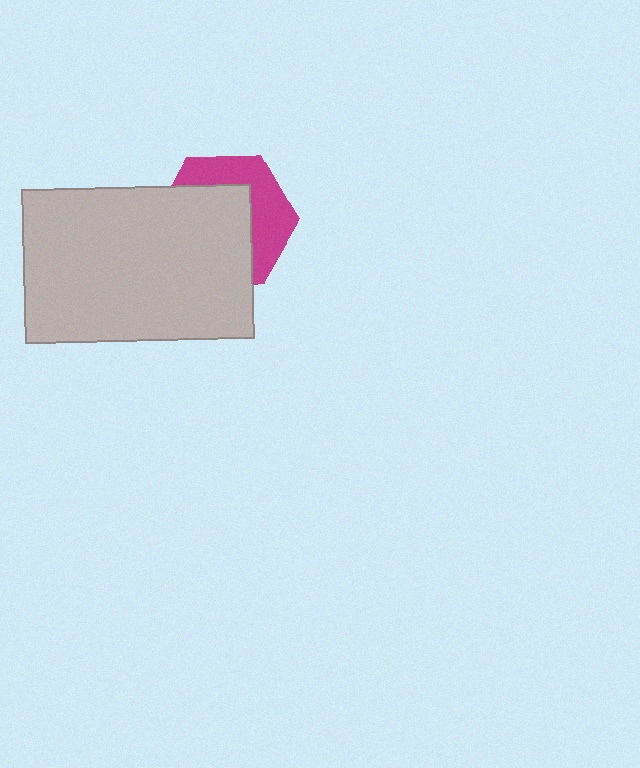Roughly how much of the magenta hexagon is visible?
A small part of it is visible (roughly 40%).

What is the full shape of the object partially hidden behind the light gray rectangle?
The partially hidden object is a magenta hexagon.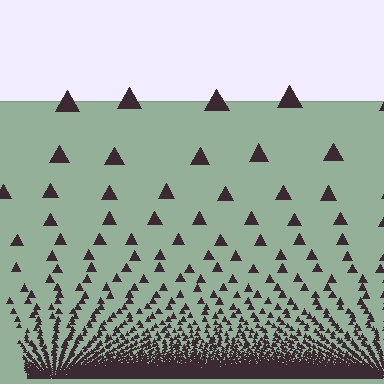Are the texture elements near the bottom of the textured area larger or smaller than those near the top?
Smaller. The gradient is inverted — elements near the bottom are smaller and denser.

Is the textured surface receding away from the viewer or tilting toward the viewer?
The surface appears to tilt toward the viewer. Texture elements get larger and sparser toward the top.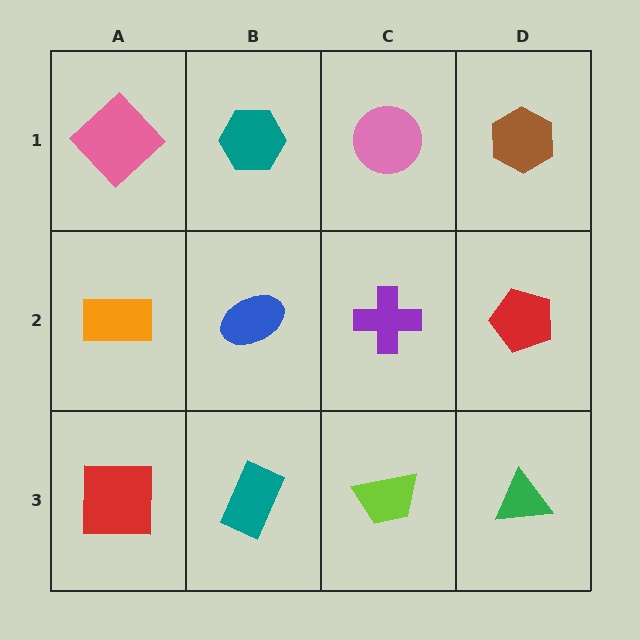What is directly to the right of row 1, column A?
A teal hexagon.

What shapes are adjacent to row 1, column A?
An orange rectangle (row 2, column A), a teal hexagon (row 1, column B).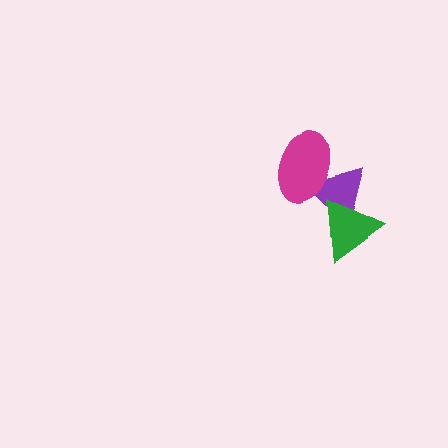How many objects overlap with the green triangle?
1 object overlaps with the green triangle.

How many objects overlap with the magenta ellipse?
1 object overlaps with the magenta ellipse.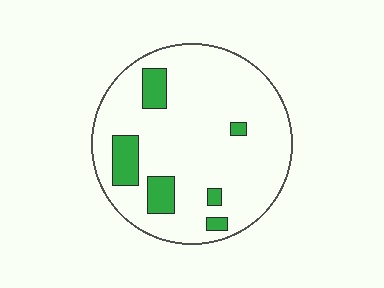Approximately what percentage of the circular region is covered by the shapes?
Approximately 15%.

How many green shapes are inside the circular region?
6.